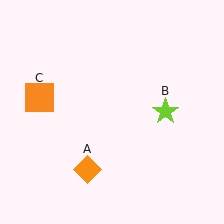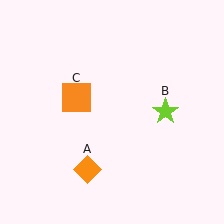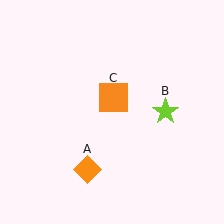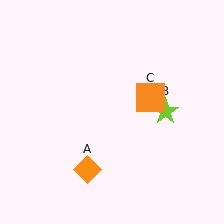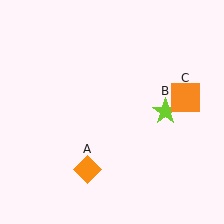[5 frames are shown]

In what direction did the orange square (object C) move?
The orange square (object C) moved right.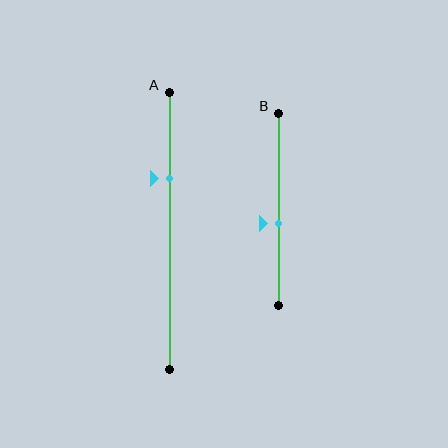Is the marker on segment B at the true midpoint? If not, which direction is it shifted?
No, the marker on segment B is shifted downward by about 7% of the segment length.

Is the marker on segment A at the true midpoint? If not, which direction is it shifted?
No, the marker on segment A is shifted upward by about 19% of the segment length.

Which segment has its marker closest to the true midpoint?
Segment B has its marker closest to the true midpoint.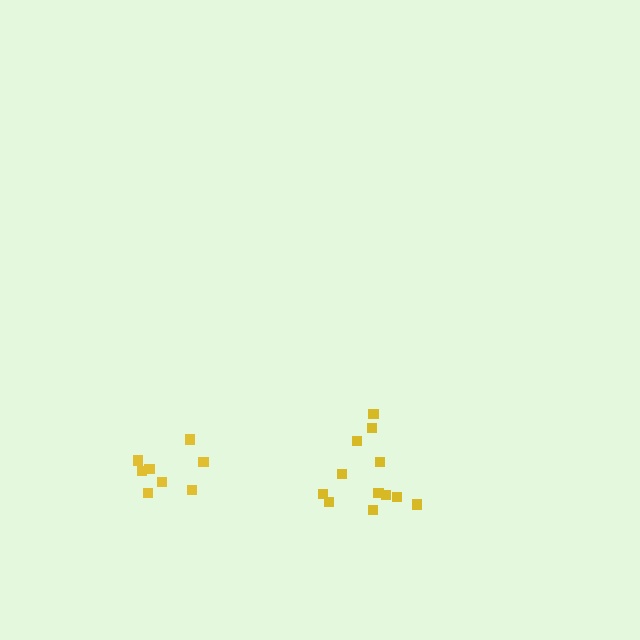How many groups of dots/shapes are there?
There are 2 groups.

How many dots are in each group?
Group 1: 8 dots, Group 2: 12 dots (20 total).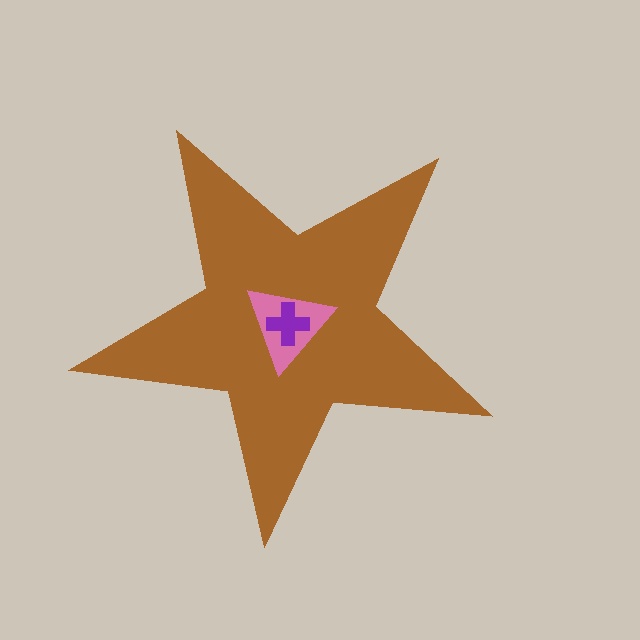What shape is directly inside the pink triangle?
The purple cross.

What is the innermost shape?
The purple cross.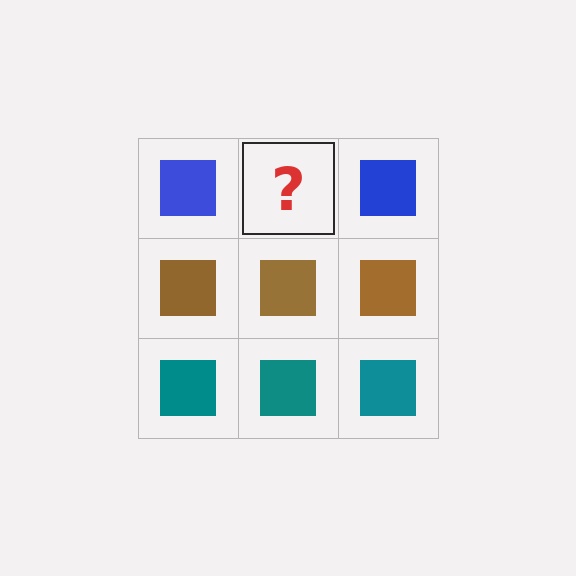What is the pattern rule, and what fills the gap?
The rule is that each row has a consistent color. The gap should be filled with a blue square.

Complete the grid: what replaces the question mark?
The question mark should be replaced with a blue square.